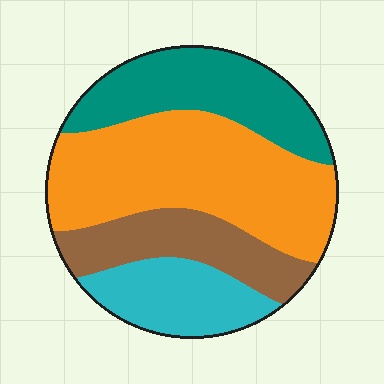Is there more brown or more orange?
Orange.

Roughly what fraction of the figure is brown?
Brown takes up about one sixth (1/6) of the figure.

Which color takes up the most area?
Orange, at roughly 40%.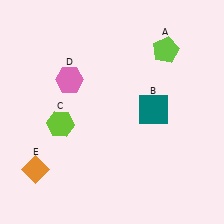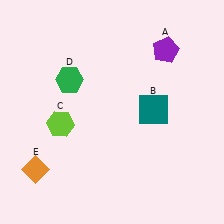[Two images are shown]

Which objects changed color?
A changed from lime to purple. D changed from pink to green.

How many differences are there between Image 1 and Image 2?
There are 2 differences between the two images.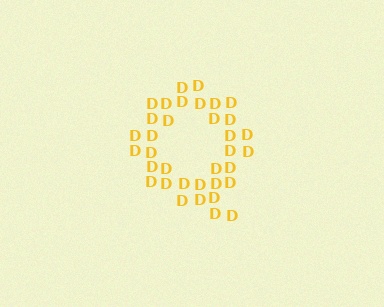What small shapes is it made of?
It is made of small letter D's.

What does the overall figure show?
The overall figure shows the letter Q.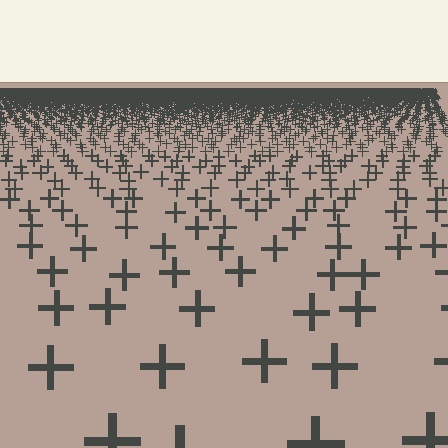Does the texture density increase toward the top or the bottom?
Density increases toward the top.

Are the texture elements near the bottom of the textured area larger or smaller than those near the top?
Larger. Near the bottom, elements are closer to the viewer and appear at a bigger on-screen size.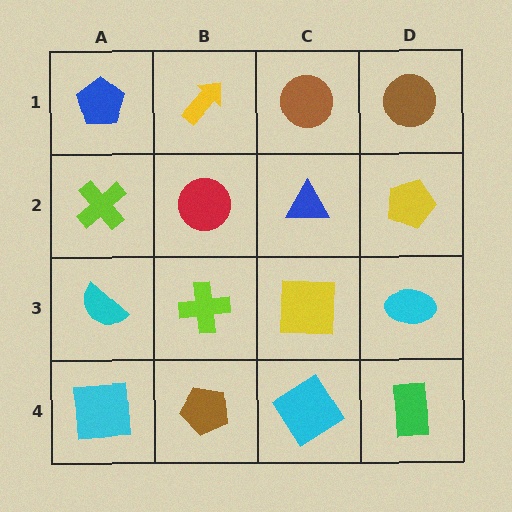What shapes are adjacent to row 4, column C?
A yellow square (row 3, column C), a brown pentagon (row 4, column B), a green rectangle (row 4, column D).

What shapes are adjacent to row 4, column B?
A lime cross (row 3, column B), a cyan square (row 4, column A), a cyan diamond (row 4, column C).